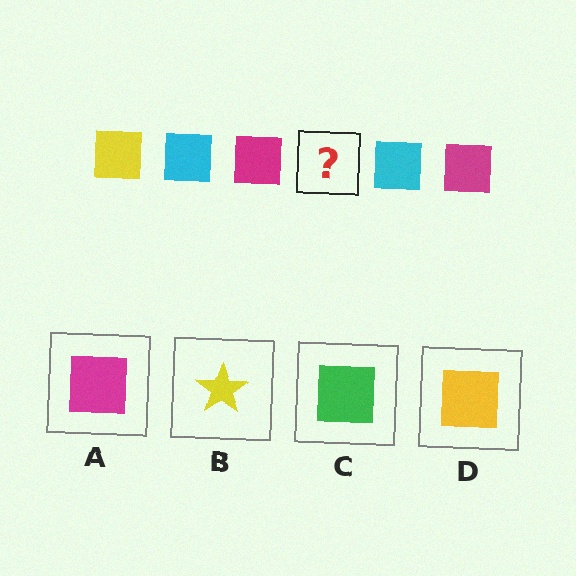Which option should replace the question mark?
Option D.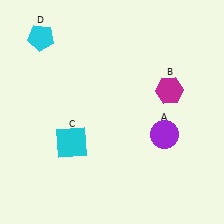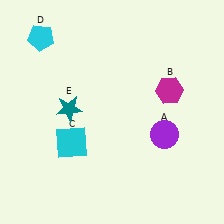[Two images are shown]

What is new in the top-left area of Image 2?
A teal star (E) was added in the top-left area of Image 2.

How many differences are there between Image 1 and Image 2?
There is 1 difference between the two images.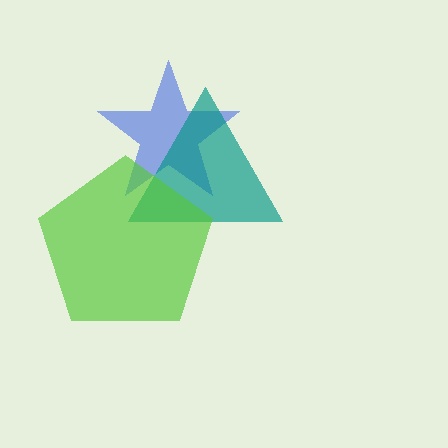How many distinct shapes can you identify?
There are 3 distinct shapes: a blue star, a teal triangle, a lime pentagon.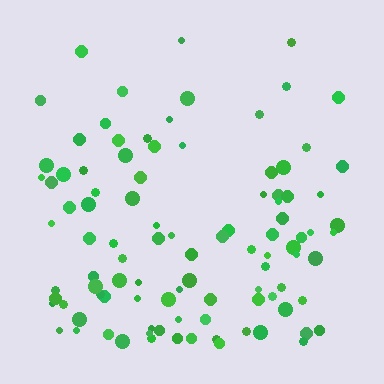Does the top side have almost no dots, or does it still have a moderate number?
Still a moderate number, just noticeably fewer than the bottom.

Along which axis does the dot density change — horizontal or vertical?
Vertical.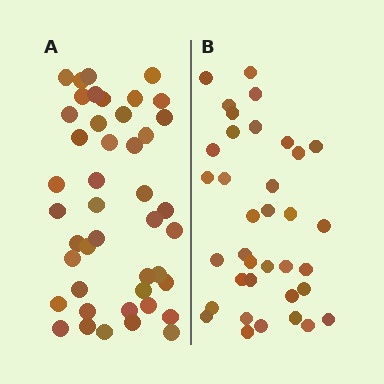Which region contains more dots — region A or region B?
Region A (the left region) has more dots.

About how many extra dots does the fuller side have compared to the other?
Region A has roughly 8 or so more dots than region B.